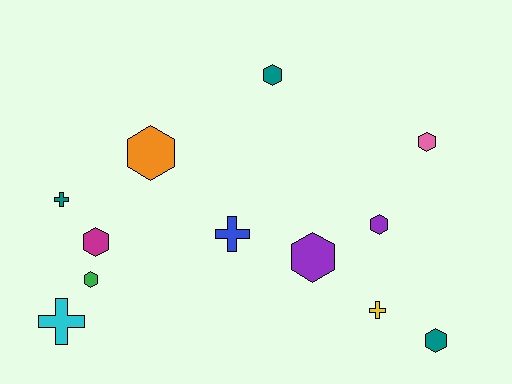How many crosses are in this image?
There are 4 crosses.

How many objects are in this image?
There are 12 objects.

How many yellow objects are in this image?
There is 1 yellow object.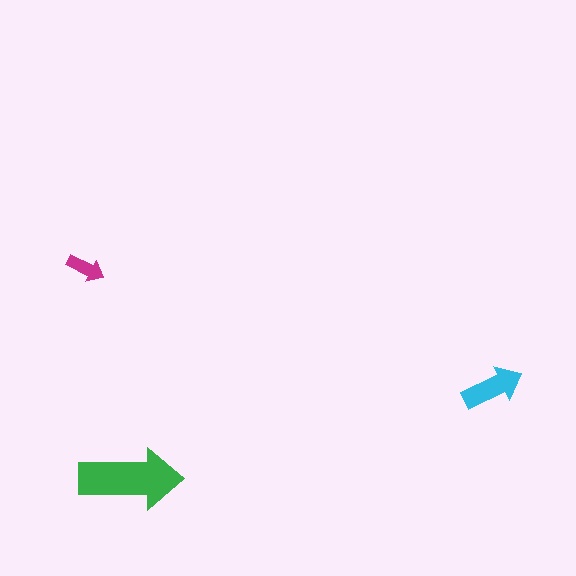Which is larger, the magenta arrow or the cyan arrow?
The cyan one.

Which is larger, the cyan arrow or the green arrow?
The green one.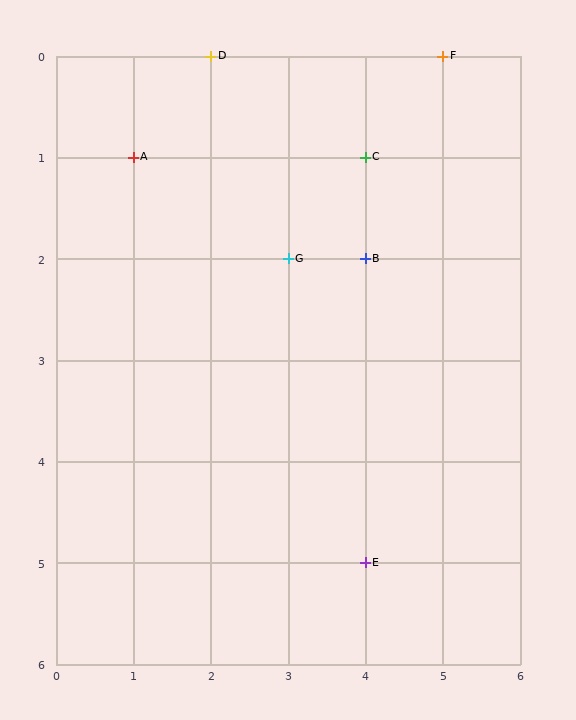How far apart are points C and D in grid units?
Points C and D are 2 columns and 1 row apart (about 2.2 grid units diagonally).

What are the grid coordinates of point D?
Point D is at grid coordinates (2, 0).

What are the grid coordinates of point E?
Point E is at grid coordinates (4, 5).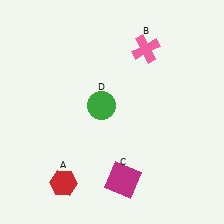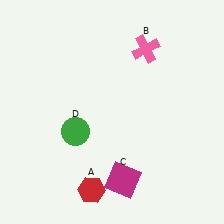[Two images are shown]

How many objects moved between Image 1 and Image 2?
2 objects moved between the two images.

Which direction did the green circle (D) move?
The green circle (D) moved down.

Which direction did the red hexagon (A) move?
The red hexagon (A) moved right.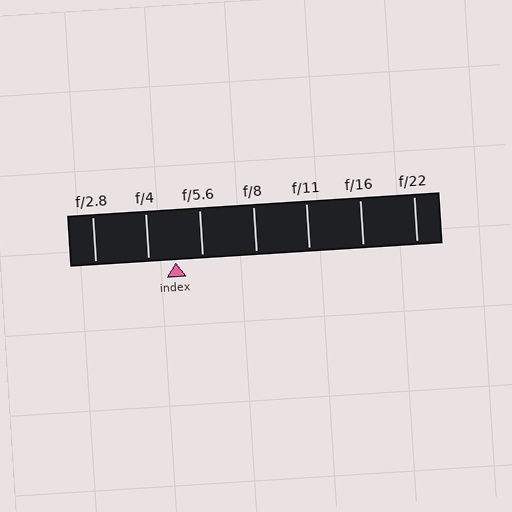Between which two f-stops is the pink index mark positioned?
The index mark is between f/4 and f/5.6.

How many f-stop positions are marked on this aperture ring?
There are 7 f-stop positions marked.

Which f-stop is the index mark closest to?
The index mark is closest to f/5.6.